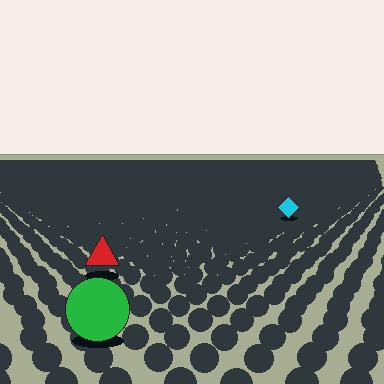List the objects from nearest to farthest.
From nearest to farthest: the green circle, the red triangle, the cyan diamond.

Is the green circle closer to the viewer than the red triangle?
Yes. The green circle is closer — you can tell from the texture gradient: the ground texture is coarser near it.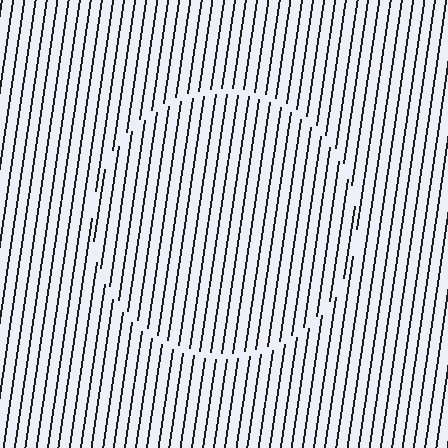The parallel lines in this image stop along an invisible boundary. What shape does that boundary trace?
An illusory circle. The interior of the shape contains the same grating, shifted by half a period — the contour is defined by the phase discontinuity where line-ends from the inner and outer gratings abut.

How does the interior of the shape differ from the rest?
The interior of the shape contains the same grating, shifted by half a period — the contour is defined by the phase discontinuity where line-ends from the inner and outer gratings abut.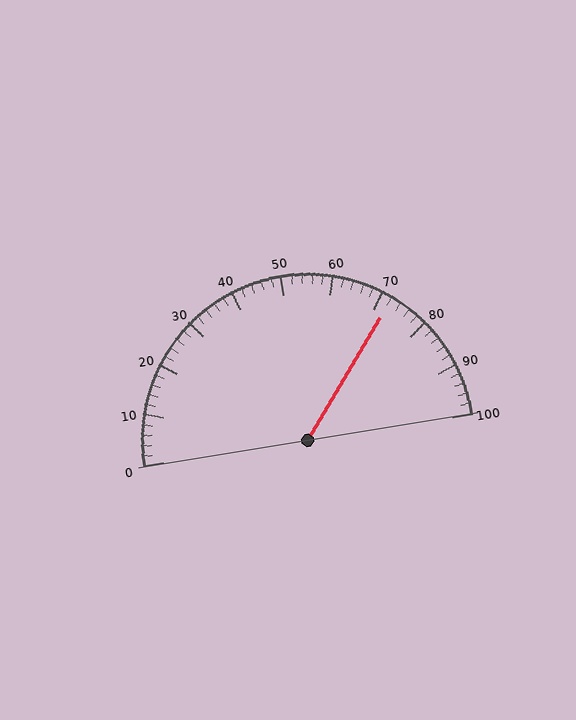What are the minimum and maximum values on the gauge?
The gauge ranges from 0 to 100.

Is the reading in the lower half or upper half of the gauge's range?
The reading is in the upper half of the range (0 to 100).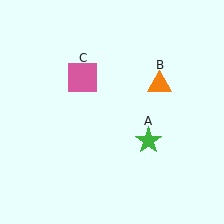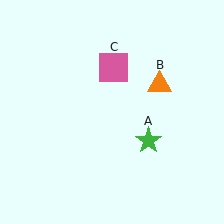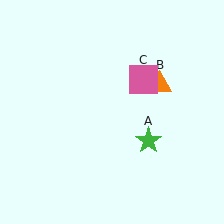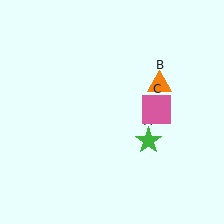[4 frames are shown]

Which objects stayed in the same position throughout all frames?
Green star (object A) and orange triangle (object B) remained stationary.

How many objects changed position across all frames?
1 object changed position: pink square (object C).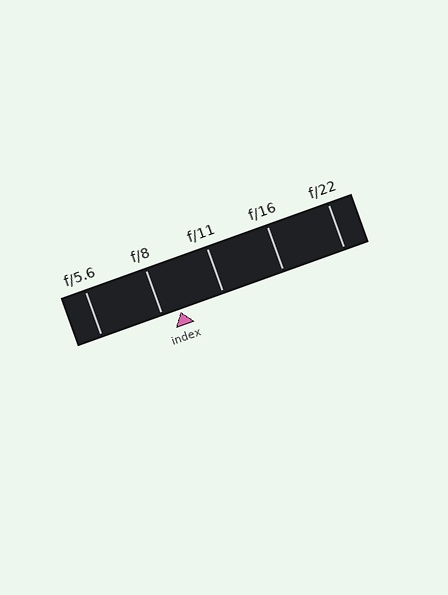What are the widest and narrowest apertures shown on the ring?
The widest aperture shown is f/5.6 and the narrowest is f/22.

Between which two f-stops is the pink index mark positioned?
The index mark is between f/8 and f/11.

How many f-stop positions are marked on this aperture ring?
There are 5 f-stop positions marked.